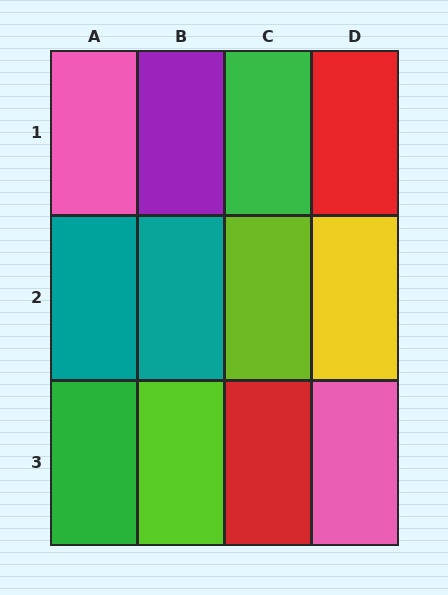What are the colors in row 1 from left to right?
Pink, purple, green, red.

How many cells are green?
2 cells are green.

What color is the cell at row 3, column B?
Lime.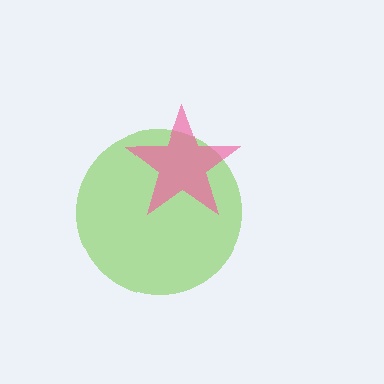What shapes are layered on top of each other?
The layered shapes are: a lime circle, a pink star.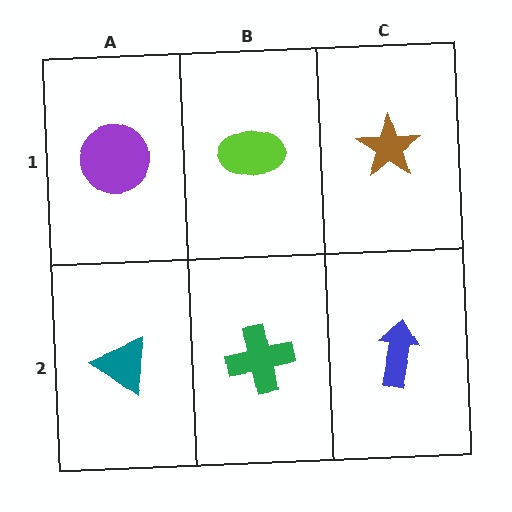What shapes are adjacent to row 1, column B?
A green cross (row 2, column B), a purple circle (row 1, column A), a brown star (row 1, column C).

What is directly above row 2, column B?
A lime ellipse.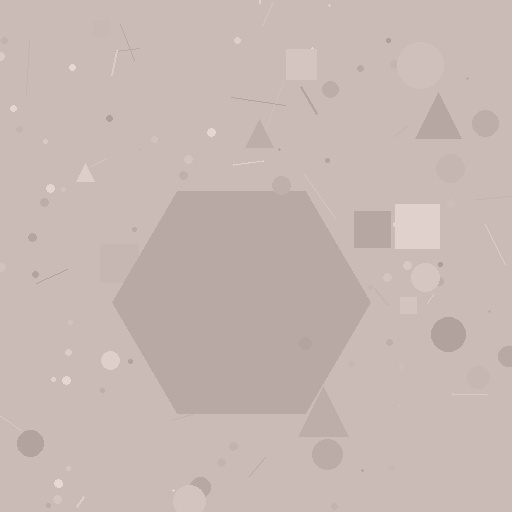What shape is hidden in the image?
A hexagon is hidden in the image.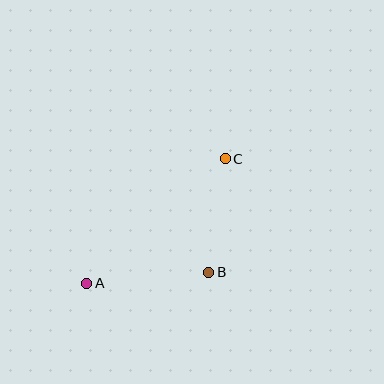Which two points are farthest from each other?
Points A and C are farthest from each other.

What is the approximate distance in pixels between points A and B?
The distance between A and B is approximately 123 pixels.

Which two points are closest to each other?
Points B and C are closest to each other.